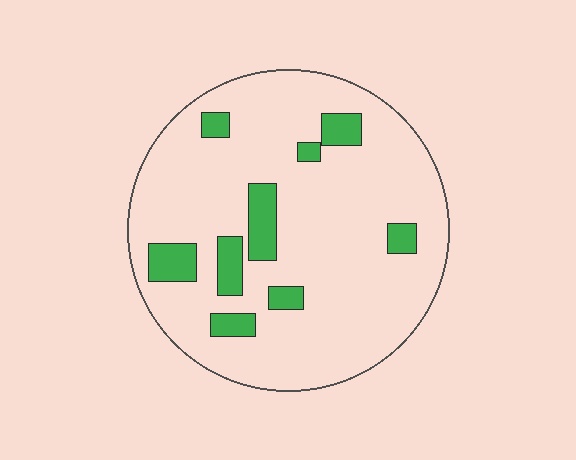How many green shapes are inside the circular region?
9.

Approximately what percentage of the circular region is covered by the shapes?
Approximately 15%.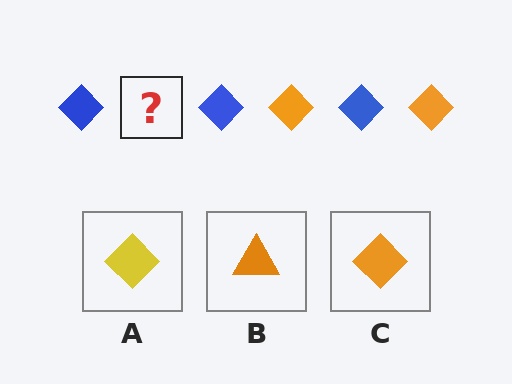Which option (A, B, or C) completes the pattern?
C.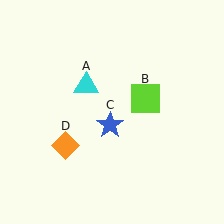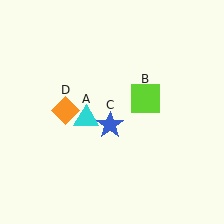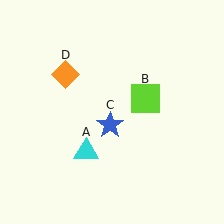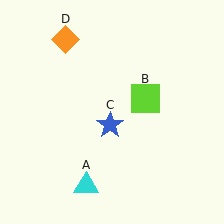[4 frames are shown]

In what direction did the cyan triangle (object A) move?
The cyan triangle (object A) moved down.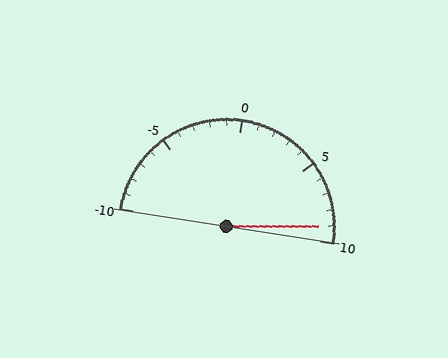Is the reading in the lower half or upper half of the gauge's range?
The reading is in the upper half of the range (-10 to 10).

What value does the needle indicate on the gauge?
The needle indicates approximately 9.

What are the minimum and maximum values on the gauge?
The gauge ranges from -10 to 10.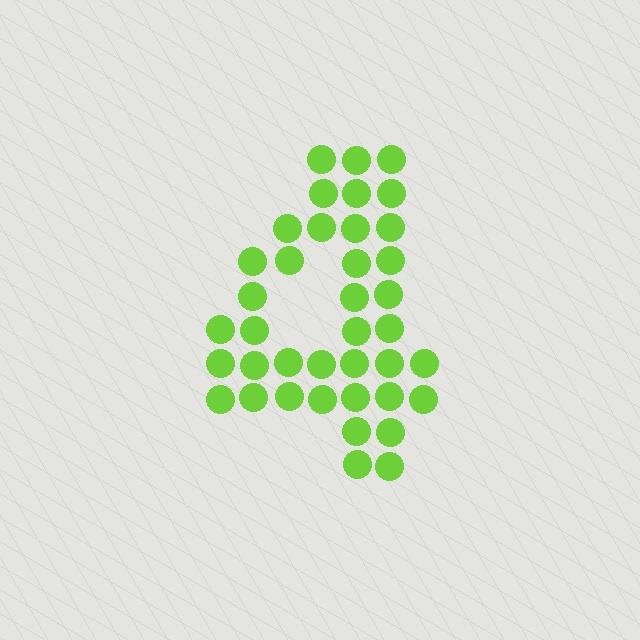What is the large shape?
The large shape is the digit 4.